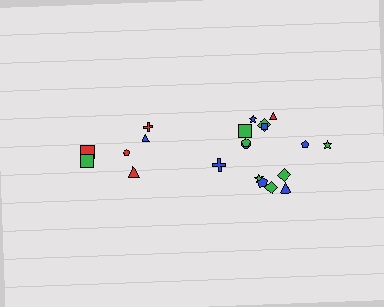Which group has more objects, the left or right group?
The right group.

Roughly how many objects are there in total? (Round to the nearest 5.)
Roughly 20 objects in total.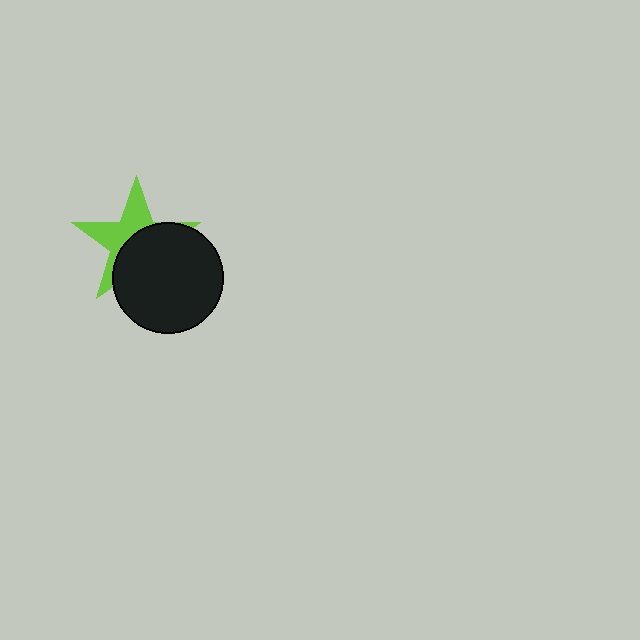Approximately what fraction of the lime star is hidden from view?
Roughly 54% of the lime star is hidden behind the black circle.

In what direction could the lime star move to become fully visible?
The lime star could move toward the upper-left. That would shift it out from behind the black circle entirely.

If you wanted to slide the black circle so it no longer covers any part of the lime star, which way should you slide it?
Slide it toward the lower-right — that is the most direct way to separate the two shapes.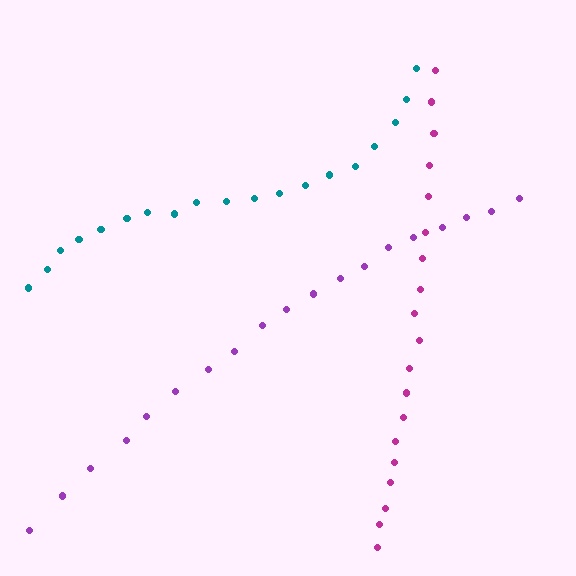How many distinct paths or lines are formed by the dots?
There are 3 distinct paths.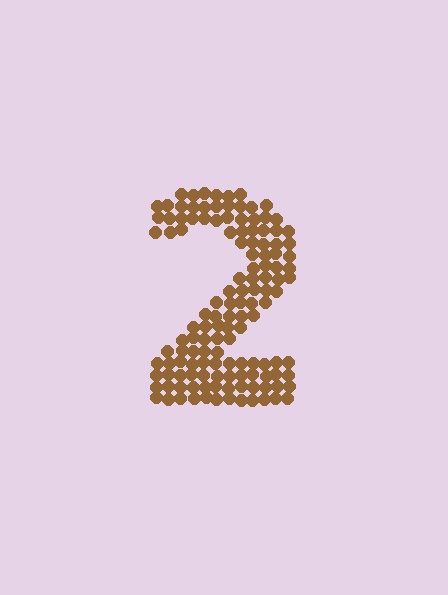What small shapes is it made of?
It is made of small circles.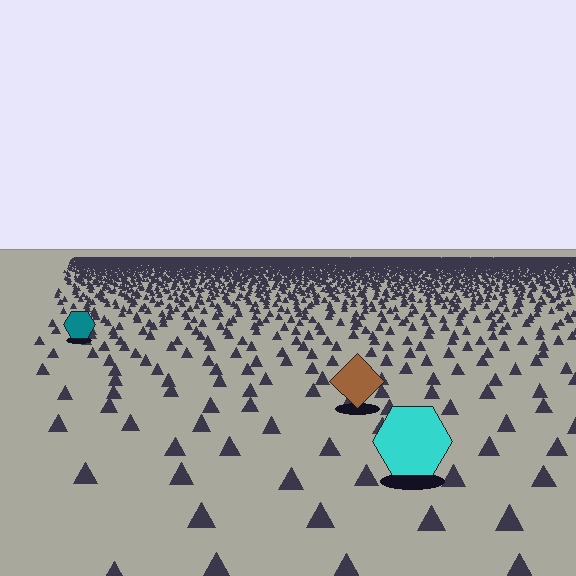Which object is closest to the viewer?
The cyan hexagon is closest. The texture marks near it are larger and more spread out.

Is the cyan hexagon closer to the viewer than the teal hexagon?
Yes. The cyan hexagon is closer — you can tell from the texture gradient: the ground texture is coarser near it.